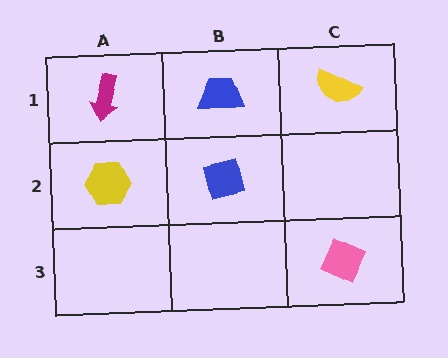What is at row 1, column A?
A magenta arrow.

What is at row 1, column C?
A yellow semicircle.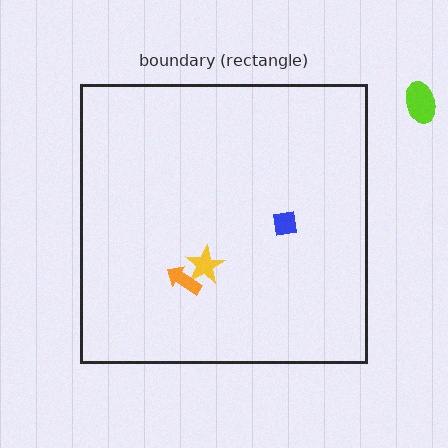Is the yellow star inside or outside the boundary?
Inside.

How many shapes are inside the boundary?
3 inside, 1 outside.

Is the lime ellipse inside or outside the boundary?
Outside.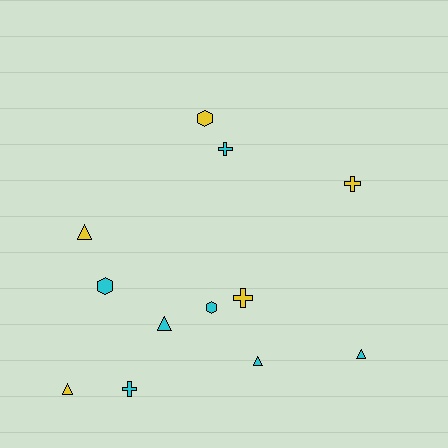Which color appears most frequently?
Cyan, with 7 objects.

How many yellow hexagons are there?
There is 1 yellow hexagon.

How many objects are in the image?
There are 12 objects.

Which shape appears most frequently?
Triangle, with 5 objects.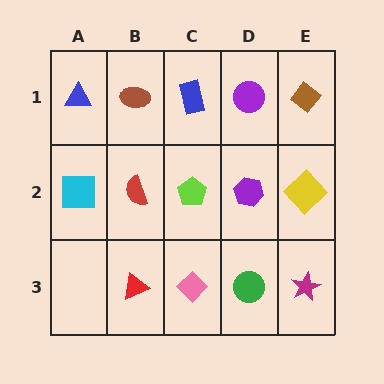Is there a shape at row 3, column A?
No, that cell is empty.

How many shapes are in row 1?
5 shapes.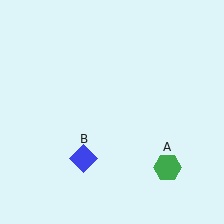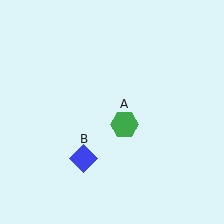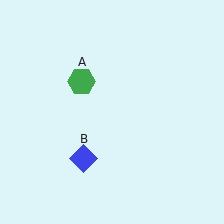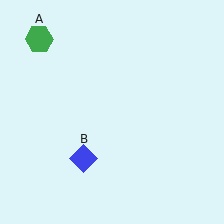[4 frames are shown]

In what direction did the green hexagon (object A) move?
The green hexagon (object A) moved up and to the left.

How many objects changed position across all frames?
1 object changed position: green hexagon (object A).